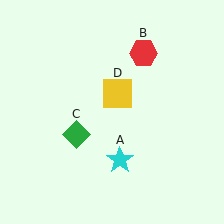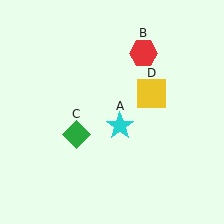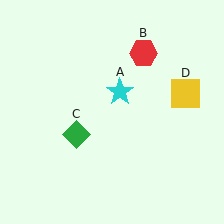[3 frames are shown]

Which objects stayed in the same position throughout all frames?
Red hexagon (object B) and green diamond (object C) remained stationary.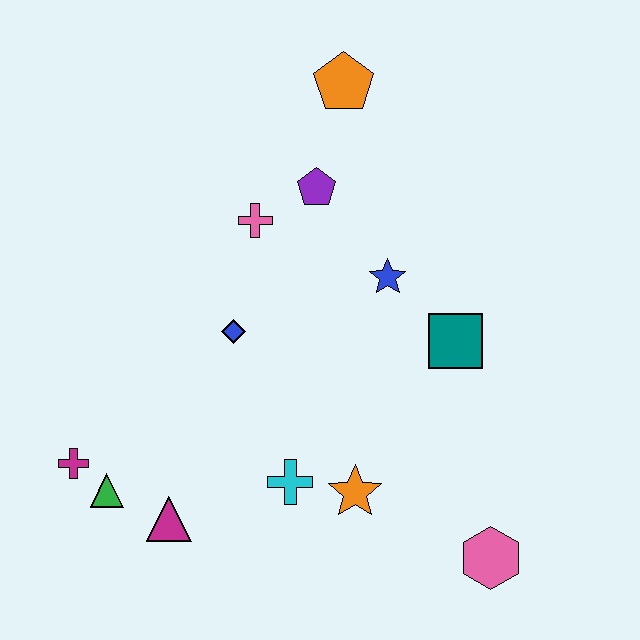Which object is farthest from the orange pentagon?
The pink hexagon is farthest from the orange pentagon.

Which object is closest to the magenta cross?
The green triangle is closest to the magenta cross.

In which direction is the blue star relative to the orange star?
The blue star is above the orange star.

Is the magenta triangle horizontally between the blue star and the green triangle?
Yes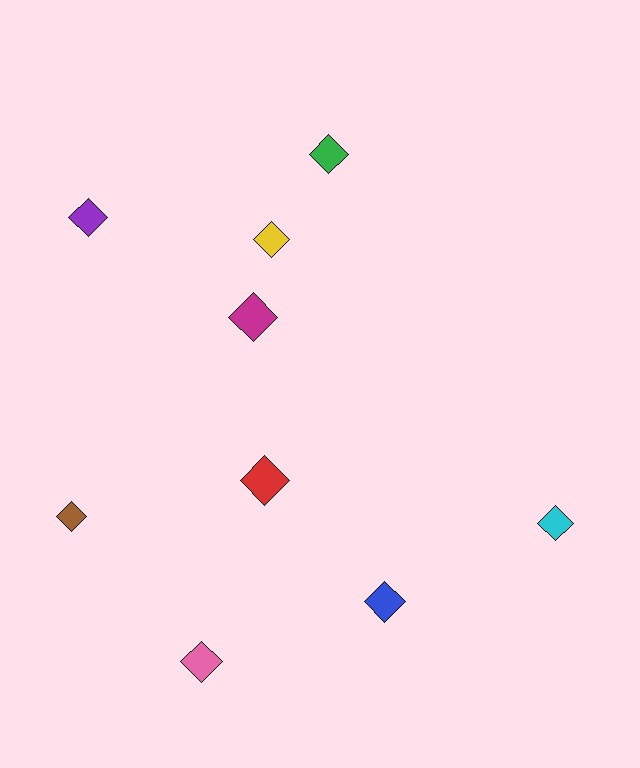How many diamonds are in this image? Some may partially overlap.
There are 9 diamonds.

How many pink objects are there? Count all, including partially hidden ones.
There is 1 pink object.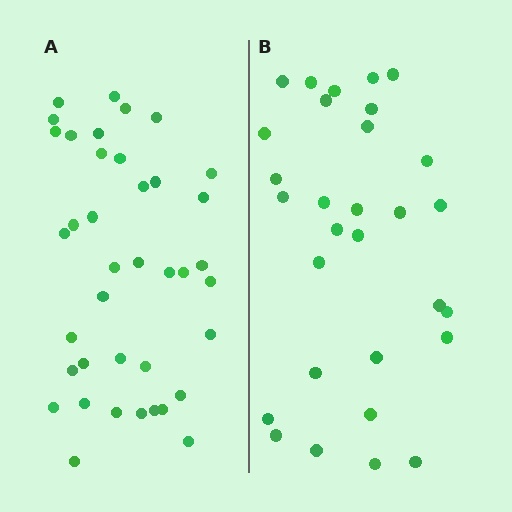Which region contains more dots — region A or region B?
Region A (the left region) has more dots.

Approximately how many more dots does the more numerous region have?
Region A has roughly 8 or so more dots than region B.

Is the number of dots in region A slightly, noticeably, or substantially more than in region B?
Region A has noticeably more, but not dramatically so. The ratio is roughly 1.3 to 1.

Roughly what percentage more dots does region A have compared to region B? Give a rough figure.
About 30% more.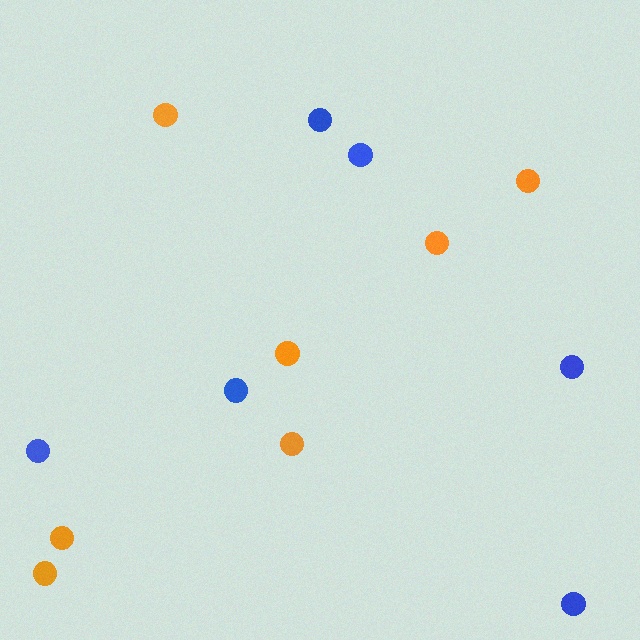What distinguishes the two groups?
There are 2 groups: one group of orange circles (7) and one group of blue circles (6).